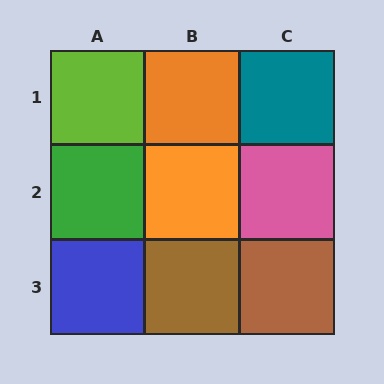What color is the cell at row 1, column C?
Teal.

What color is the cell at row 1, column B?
Orange.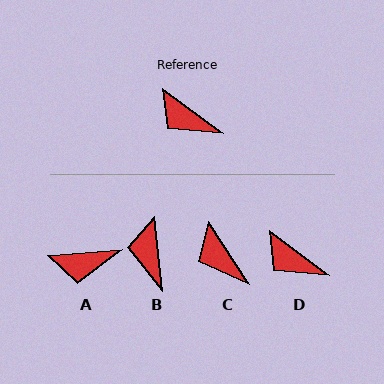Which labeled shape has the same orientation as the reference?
D.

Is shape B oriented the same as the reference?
No, it is off by about 48 degrees.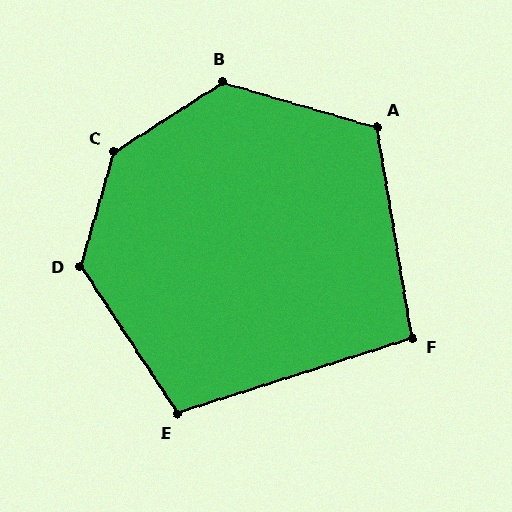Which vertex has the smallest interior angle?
F, at approximately 98 degrees.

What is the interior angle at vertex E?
Approximately 106 degrees (obtuse).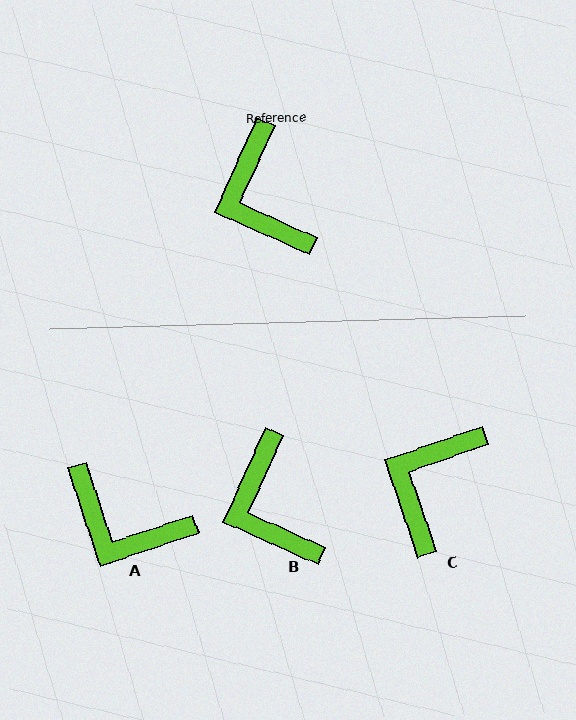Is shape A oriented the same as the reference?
No, it is off by about 43 degrees.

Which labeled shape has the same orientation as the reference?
B.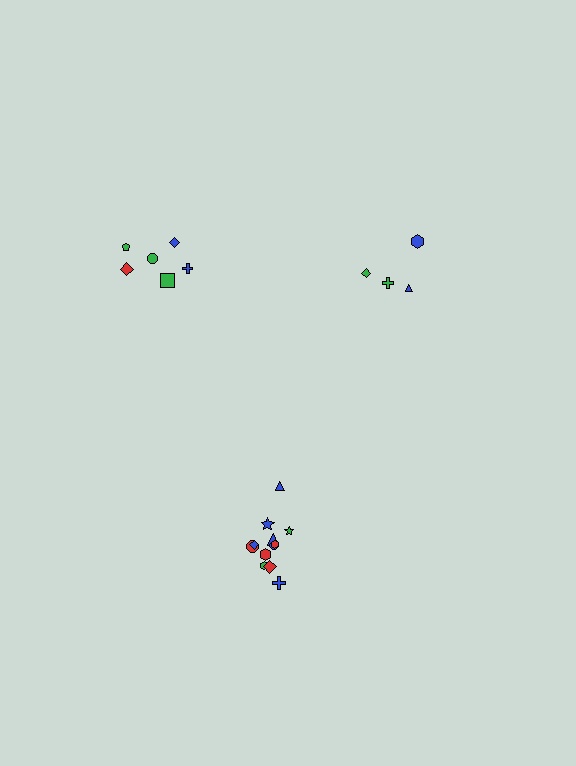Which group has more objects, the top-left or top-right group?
The top-left group.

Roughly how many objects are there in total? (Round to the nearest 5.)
Roughly 20 objects in total.